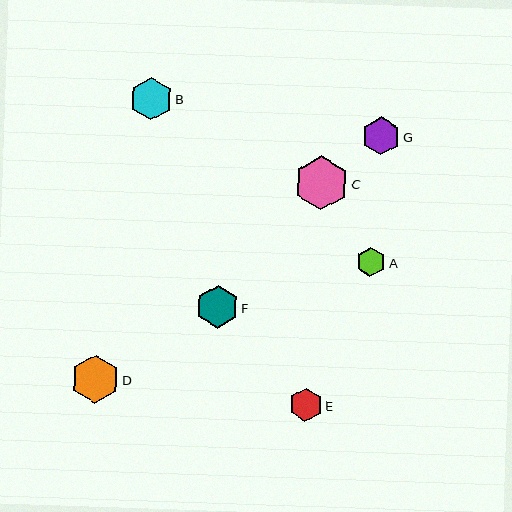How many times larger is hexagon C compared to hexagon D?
Hexagon C is approximately 1.1 times the size of hexagon D.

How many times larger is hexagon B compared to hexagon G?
Hexagon B is approximately 1.1 times the size of hexagon G.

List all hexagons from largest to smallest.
From largest to smallest: C, D, F, B, G, E, A.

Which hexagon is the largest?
Hexagon C is the largest with a size of approximately 54 pixels.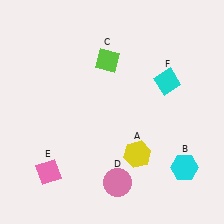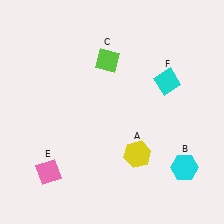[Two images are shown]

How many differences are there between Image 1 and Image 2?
There is 1 difference between the two images.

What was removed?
The pink circle (D) was removed in Image 2.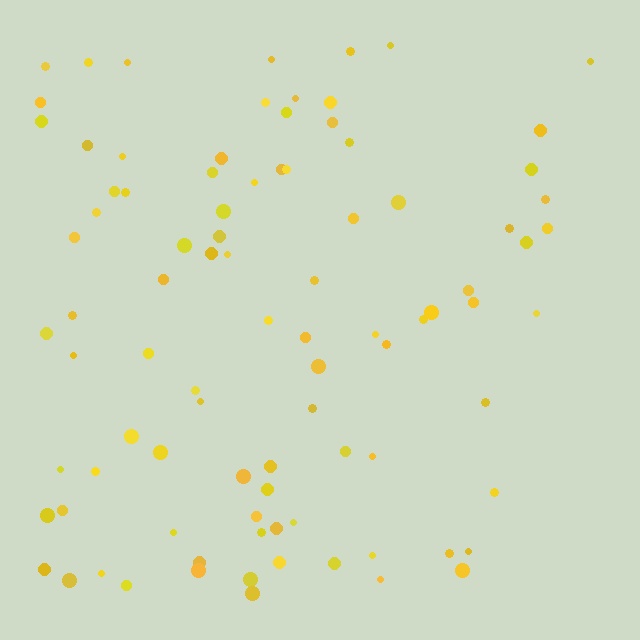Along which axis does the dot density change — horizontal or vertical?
Horizontal.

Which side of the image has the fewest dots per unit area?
The right.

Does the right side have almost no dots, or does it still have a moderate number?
Still a moderate number, just noticeably fewer than the left.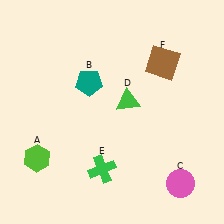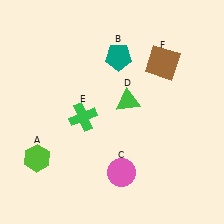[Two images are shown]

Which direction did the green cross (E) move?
The green cross (E) moved up.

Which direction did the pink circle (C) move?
The pink circle (C) moved left.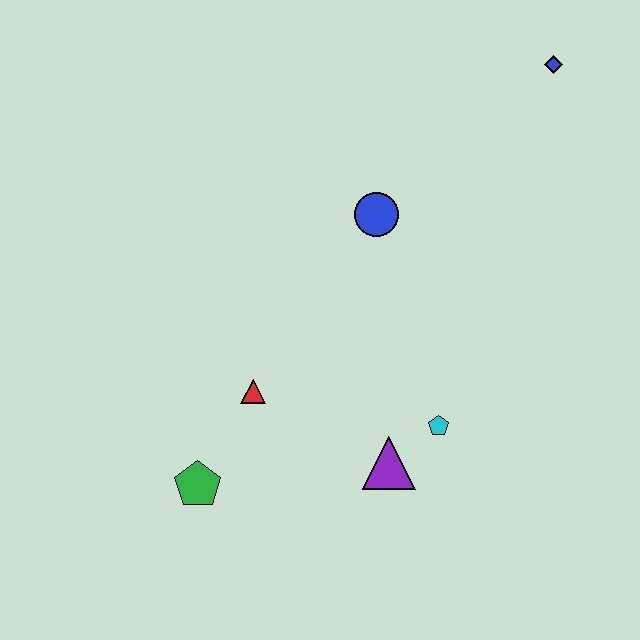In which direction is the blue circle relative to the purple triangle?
The blue circle is above the purple triangle.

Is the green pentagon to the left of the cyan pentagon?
Yes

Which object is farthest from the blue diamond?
The green pentagon is farthest from the blue diamond.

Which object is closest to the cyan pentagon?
The purple triangle is closest to the cyan pentagon.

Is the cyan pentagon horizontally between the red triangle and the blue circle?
No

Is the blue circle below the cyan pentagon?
No